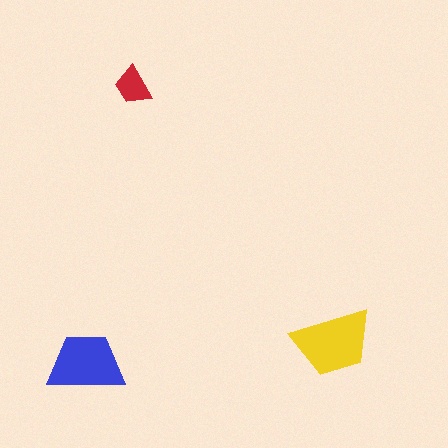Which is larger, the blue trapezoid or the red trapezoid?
The blue one.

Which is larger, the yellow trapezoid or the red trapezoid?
The yellow one.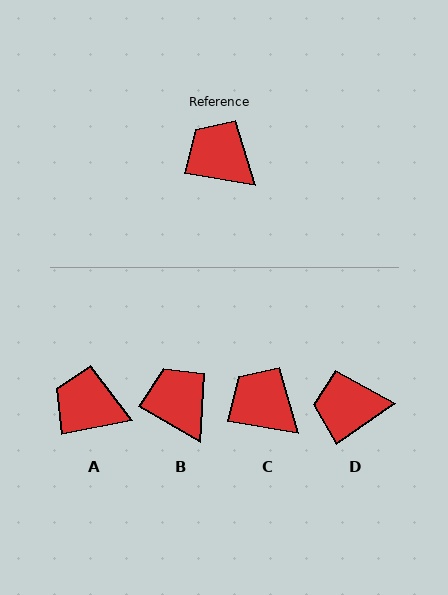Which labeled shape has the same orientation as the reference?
C.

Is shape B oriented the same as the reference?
No, it is off by about 20 degrees.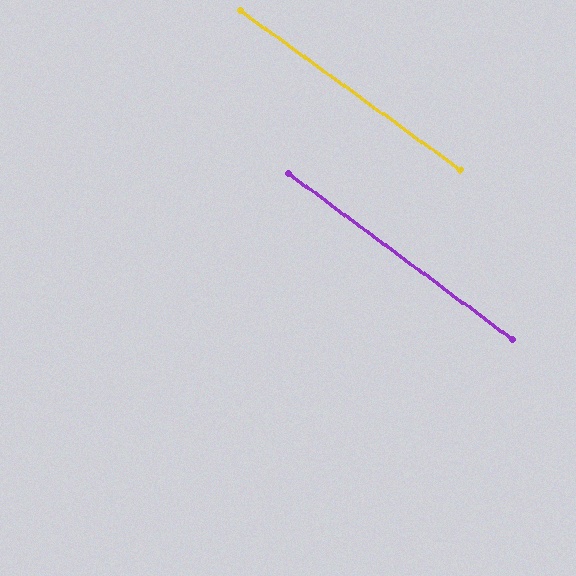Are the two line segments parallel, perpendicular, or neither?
Parallel — their directions differ by only 0.5°.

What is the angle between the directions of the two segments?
Approximately 1 degree.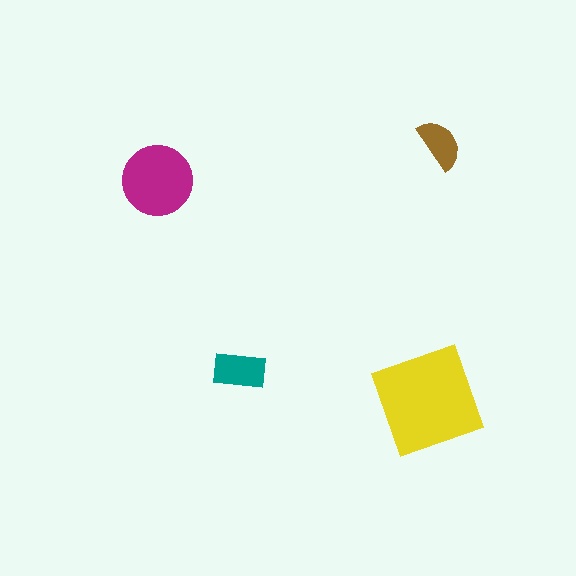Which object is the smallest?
The brown semicircle.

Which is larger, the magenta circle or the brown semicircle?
The magenta circle.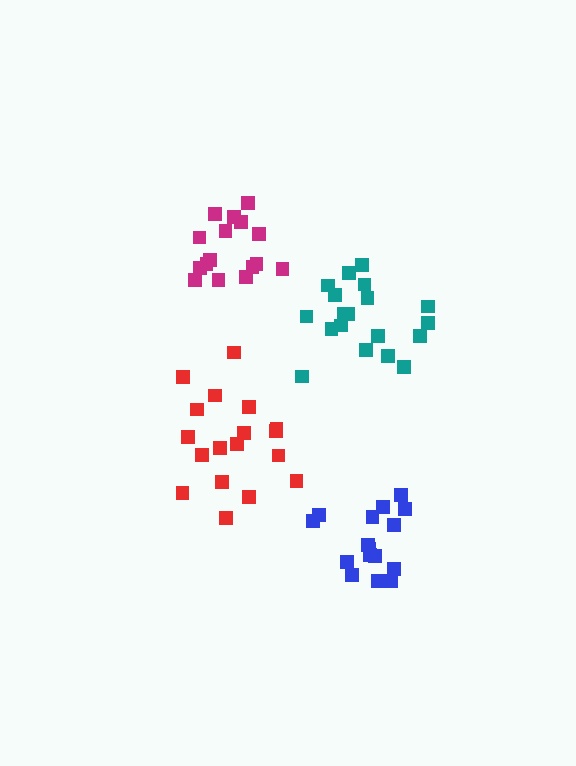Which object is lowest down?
The blue cluster is bottommost.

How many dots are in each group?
Group 1: 16 dots, Group 2: 18 dots, Group 3: 19 dots, Group 4: 16 dots (69 total).